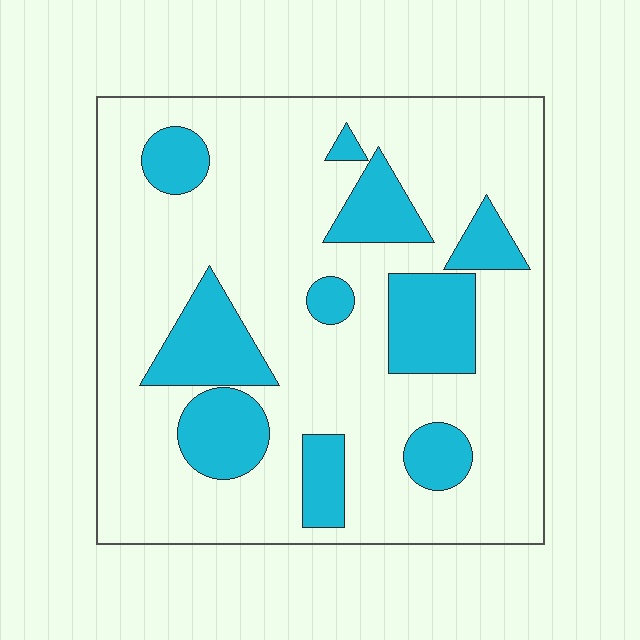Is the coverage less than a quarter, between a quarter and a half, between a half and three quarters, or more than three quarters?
Less than a quarter.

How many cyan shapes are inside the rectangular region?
10.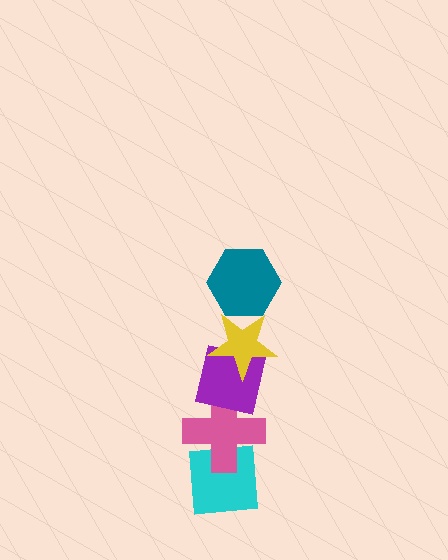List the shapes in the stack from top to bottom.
From top to bottom: the teal hexagon, the yellow star, the purple square, the pink cross, the cyan square.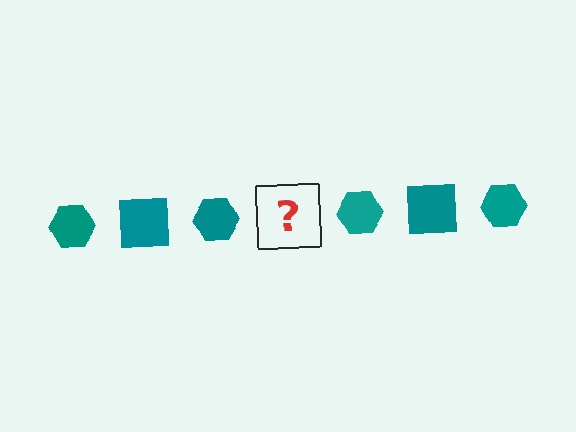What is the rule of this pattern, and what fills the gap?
The rule is that the pattern cycles through hexagon, square shapes in teal. The gap should be filled with a teal square.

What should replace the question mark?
The question mark should be replaced with a teal square.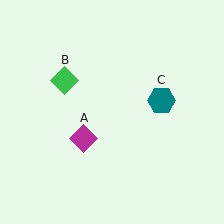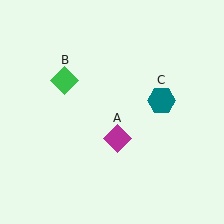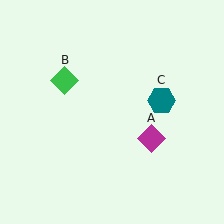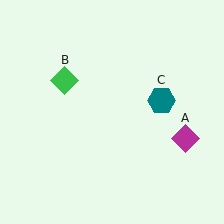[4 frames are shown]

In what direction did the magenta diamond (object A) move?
The magenta diamond (object A) moved right.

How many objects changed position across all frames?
1 object changed position: magenta diamond (object A).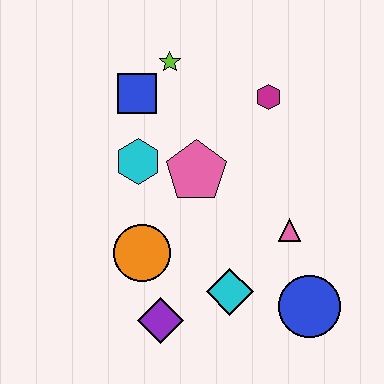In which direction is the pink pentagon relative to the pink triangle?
The pink pentagon is to the left of the pink triangle.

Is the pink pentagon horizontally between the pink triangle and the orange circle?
Yes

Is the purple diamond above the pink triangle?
No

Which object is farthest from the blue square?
The blue circle is farthest from the blue square.